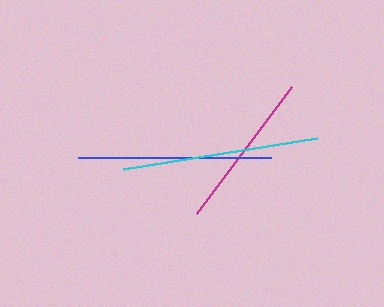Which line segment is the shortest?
The magenta line is the shortest at approximately 158 pixels.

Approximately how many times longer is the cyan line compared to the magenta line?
The cyan line is approximately 1.2 times the length of the magenta line.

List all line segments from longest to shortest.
From longest to shortest: cyan, blue, magenta.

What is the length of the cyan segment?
The cyan segment is approximately 197 pixels long.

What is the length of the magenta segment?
The magenta segment is approximately 158 pixels long.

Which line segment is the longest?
The cyan line is the longest at approximately 197 pixels.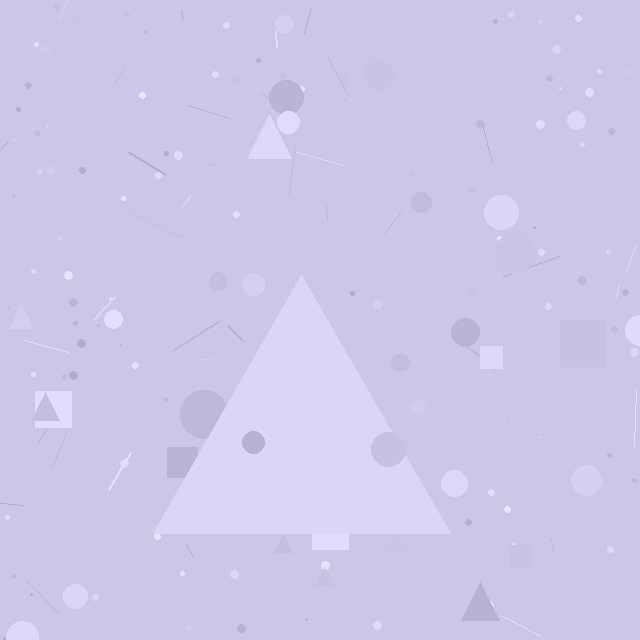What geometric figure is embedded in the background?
A triangle is embedded in the background.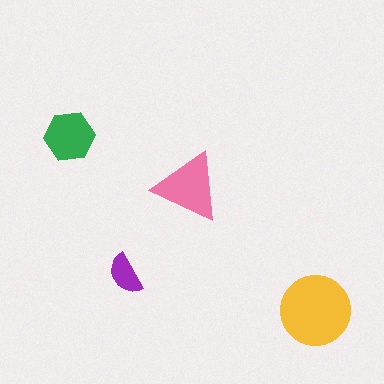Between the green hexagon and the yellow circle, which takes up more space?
The yellow circle.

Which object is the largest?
The yellow circle.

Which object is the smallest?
The purple semicircle.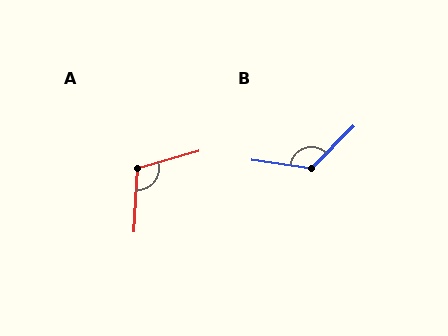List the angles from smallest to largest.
A (109°), B (126°).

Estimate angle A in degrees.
Approximately 109 degrees.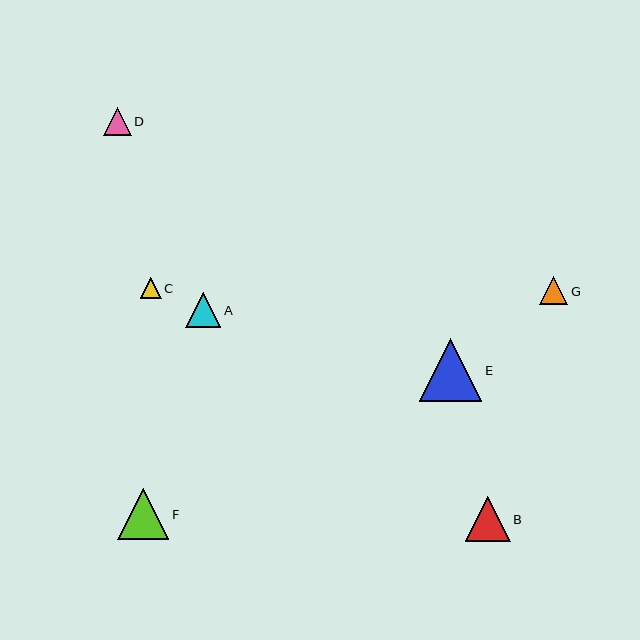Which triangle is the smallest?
Triangle C is the smallest with a size of approximately 21 pixels.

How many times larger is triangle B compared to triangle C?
Triangle B is approximately 2.2 times the size of triangle C.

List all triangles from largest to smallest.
From largest to smallest: E, F, B, A, D, G, C.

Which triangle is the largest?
Triangle E is the largest with a size of approximately 63 pixels.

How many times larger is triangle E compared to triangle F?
Triangle E is approximately 1.2 times the size of triangle F.